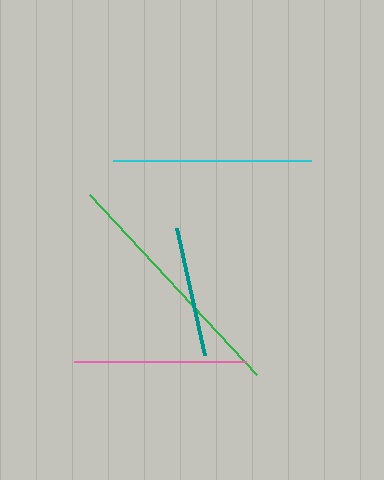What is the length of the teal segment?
The teal segment is approximately 130 pixels long.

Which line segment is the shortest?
The teal line is the shortest at approximately 130 pixels.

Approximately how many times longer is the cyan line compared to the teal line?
The cyan line is approximately 1.5 times the length of the teal line.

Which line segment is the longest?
The green line is the longest at approximately 246 pixels.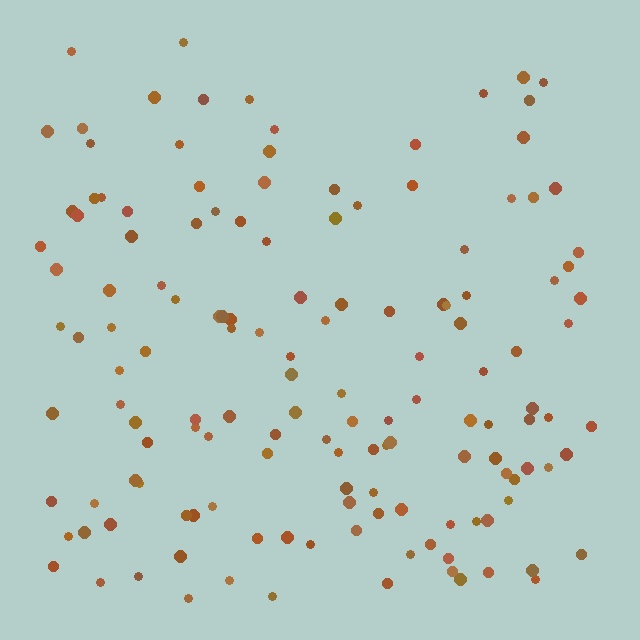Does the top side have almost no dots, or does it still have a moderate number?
Still a moderate number, just noticeably fewer than the bottom.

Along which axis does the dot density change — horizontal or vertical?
Vertical.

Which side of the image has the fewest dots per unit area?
The top.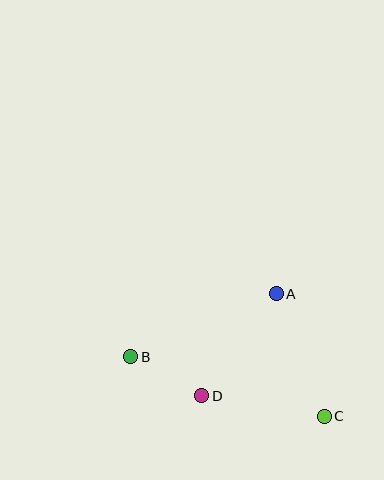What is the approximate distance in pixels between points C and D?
The distance between C and D is approximately 124 pixels.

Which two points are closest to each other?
Points B and D are closest to each other.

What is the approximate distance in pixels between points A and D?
The distance between A and D is approximately 126 pixels.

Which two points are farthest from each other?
Points B and C are farthest from each other.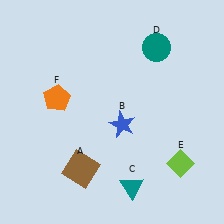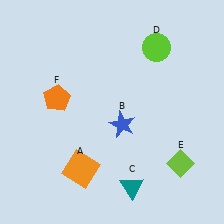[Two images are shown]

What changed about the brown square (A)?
In Image 1, A is brown. In Image 2, it changed to orange.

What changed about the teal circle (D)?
In Image 1, D is teal. In Image 2, it changed to lime.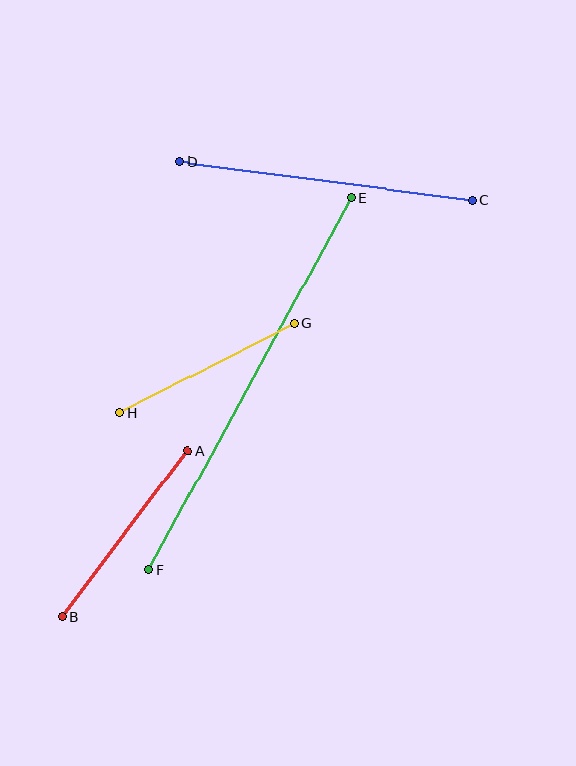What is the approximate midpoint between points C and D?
The midpoint is at approximately (326, 181) pixels.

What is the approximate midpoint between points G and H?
The midpoint is at approximately (207, 368) pixels.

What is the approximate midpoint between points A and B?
The midpoint is at approximately (125, 534) pixels.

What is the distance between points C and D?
The distance is approximately 295 pixels.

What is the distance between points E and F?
The distance is approximately 424 pixels.